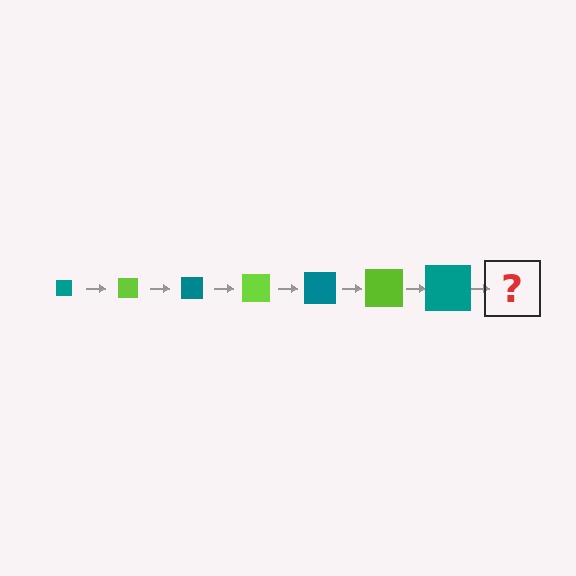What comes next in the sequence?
The next element should be a lime square, larger than the previous one.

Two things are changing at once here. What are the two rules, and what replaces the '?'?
The two rules are that the square grows larger each step and the color cycles through teal and lime. The '?' should be a lime square, larger than the previous one.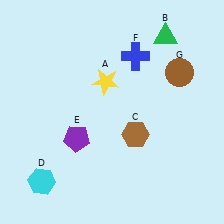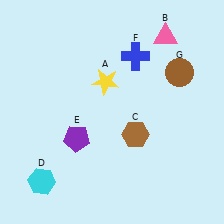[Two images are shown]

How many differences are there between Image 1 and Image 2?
There is 1 difference between the two images.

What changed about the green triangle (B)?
In Image 1, B is green. In Image 2, it changed to pink.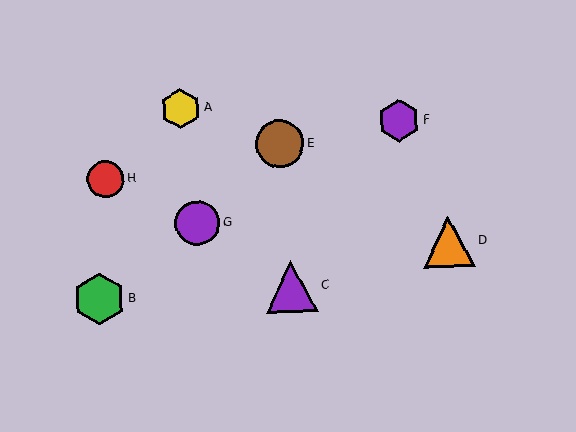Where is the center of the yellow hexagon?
The center of the yellow hexagon is at (180, 108).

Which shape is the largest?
The purple triangle (labeled C) is the largest.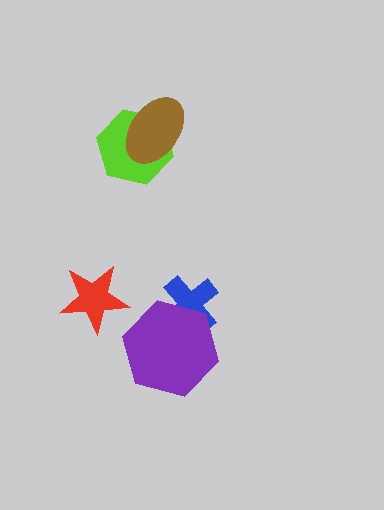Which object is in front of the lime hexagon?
The brown ellipse is in front of the lime hexagon.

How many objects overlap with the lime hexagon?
1 object overlaps with the lime hexagon.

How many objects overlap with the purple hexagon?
1 object overlaps with the purple hexagon.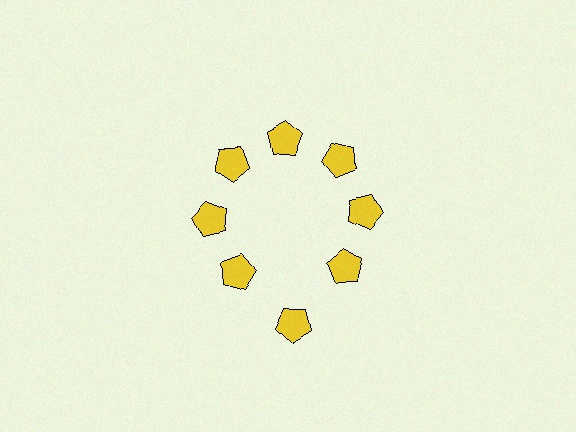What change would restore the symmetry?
The symmetry would be restored by moving it inward, back onto the ring so that all 8 pentagons sit at equal angles and equal distance from the center.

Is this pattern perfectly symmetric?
No. The 8 yellow pentagons are arranged in a ring, but one element near the 6 o'clock position is pushed outward from the center, breaking the 8-fold rotational symmetry.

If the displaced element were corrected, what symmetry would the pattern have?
It would have 8-fold rotational symmetry — the pattern would map onto itself every 45 degrees.